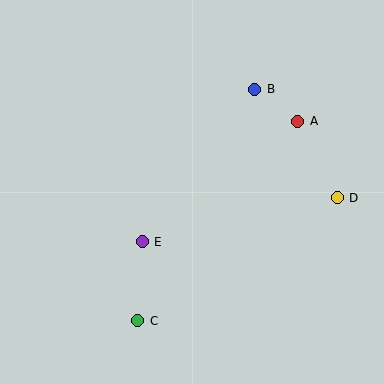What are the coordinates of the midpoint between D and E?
The midpoint between D and E is at (240, 220).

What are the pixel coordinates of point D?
Point D is at (337, 198).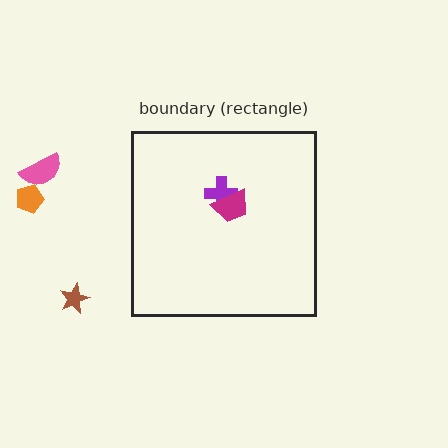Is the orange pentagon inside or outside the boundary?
Outside.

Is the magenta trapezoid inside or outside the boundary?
Inside.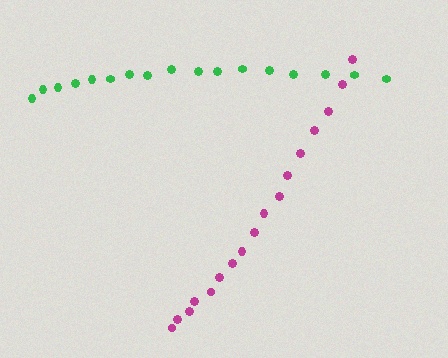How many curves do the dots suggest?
There are 2 distinct paths.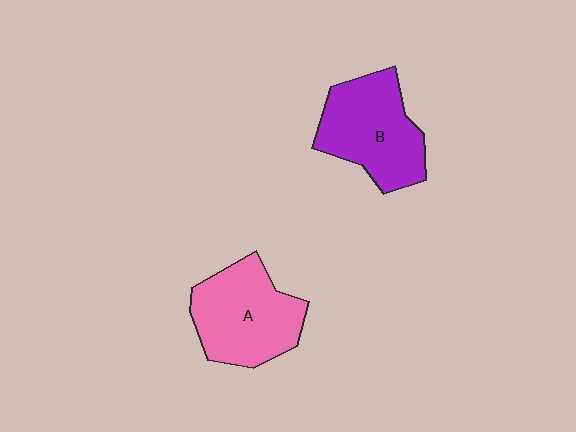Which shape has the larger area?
Shape A (pink).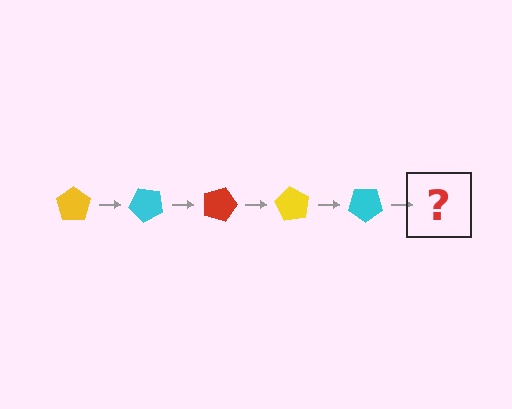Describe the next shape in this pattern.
It should be a red pentagon, rotated 225 degrees from the start.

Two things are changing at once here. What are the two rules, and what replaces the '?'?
The two rules are that it rotates 45 degrees each step and the color cycles through yellow, cyan, and red. The '?' should be a red pentagon, rotated 225 degrees from the start.